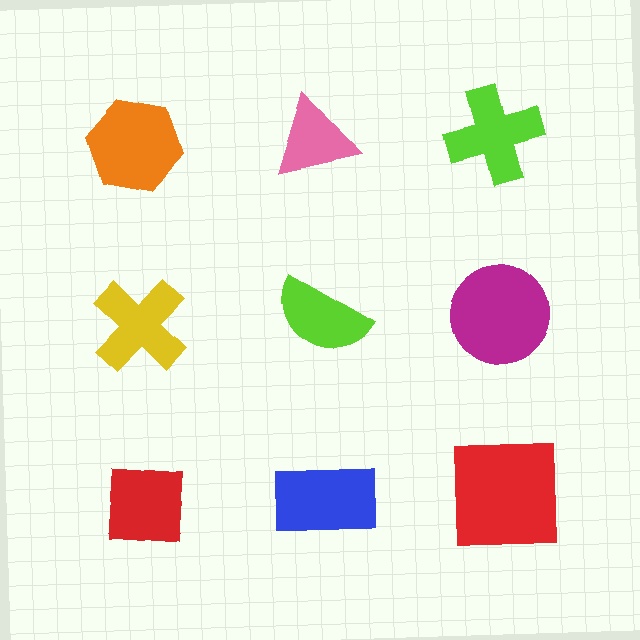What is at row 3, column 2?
A blue rectangle.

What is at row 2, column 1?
A yellow cross.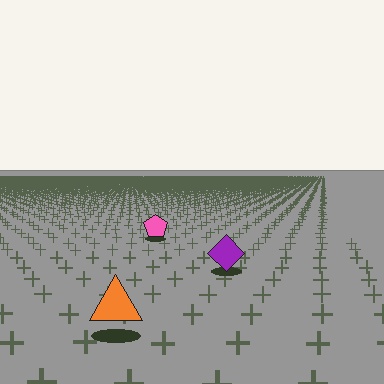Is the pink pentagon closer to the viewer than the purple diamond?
No. The purple diamond is closer — you can tell from the texture gradient: the ground texture is coarser near it.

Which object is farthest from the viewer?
The pink pentagon is farthest from the viewer. It appears smaller and the ground texture around it is denser.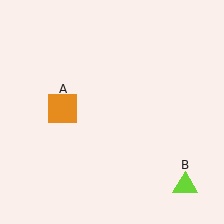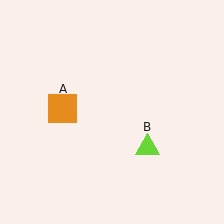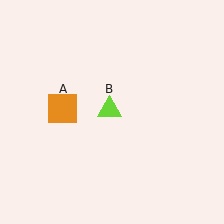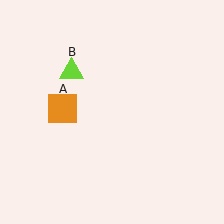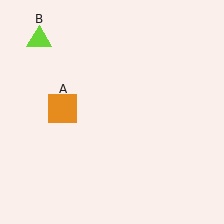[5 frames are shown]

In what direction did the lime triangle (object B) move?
The lime triangle (object B) moved up and to the left.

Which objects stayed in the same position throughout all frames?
Orange square (object A) remained stationary.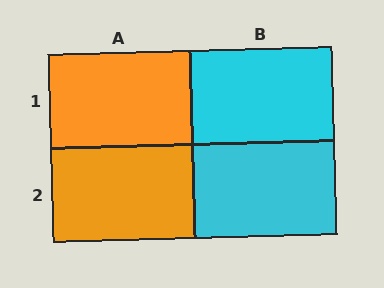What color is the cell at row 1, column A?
Orange.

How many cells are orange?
2 cells are orange.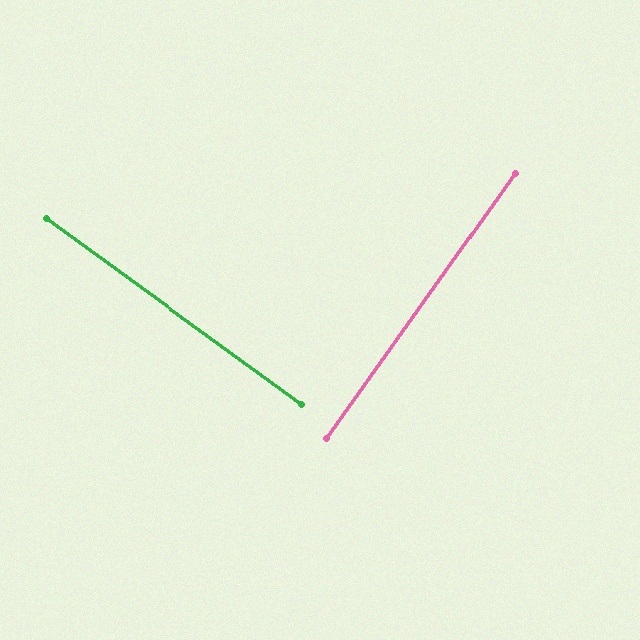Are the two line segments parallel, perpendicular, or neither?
Perpendicular — they meet at approximately 89°.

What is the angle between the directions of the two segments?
Approximately 89 degrees.